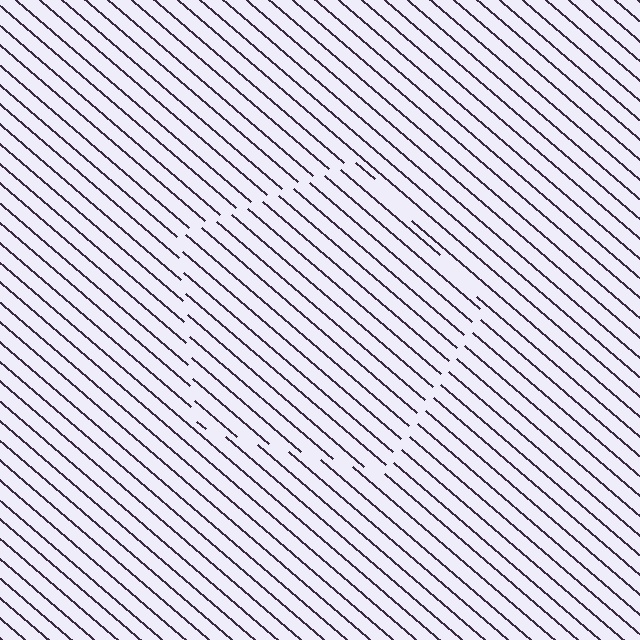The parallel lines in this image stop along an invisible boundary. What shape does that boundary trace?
An illusory pentagon. The interior of the shape contains the same grating, shifted by half a period — the contour is defined by the phase discontinuity where line-ends from the inner and outer gratings abut.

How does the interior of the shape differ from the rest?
The interior of the shape contains the same grating, shifted by half a period — the contour is defined by the phase discontinuity where line-ends from the inner and outer gratings abut.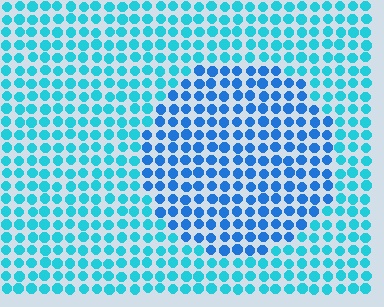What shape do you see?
I see a circle.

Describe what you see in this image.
The image is filled with small cyan elements in a uniform arrangement. A circle-shaped region is visible where the elements are tinted to a slightly different hue, forming a subtle color boundary.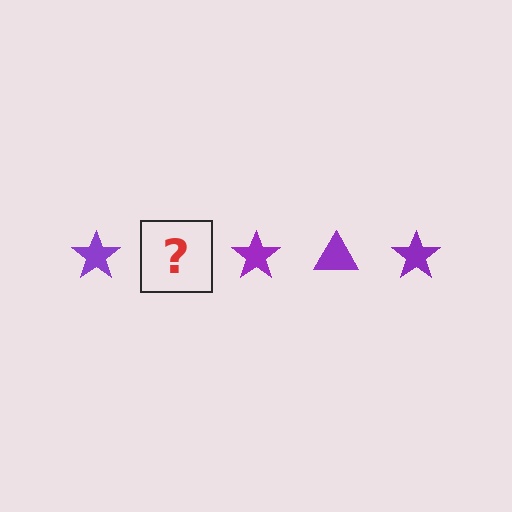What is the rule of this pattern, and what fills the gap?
The rule is that the pattern cycles through star, triangle shapes in purple. The gap should be filled with a purple triangle.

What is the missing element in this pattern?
The missing element is a purple triangle.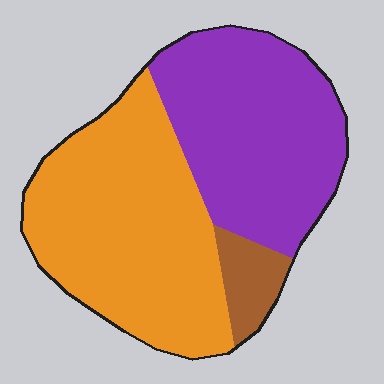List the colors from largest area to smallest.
From largest to smallest: orange, purple, brown.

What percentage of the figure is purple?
Purple covers 42% of the figure.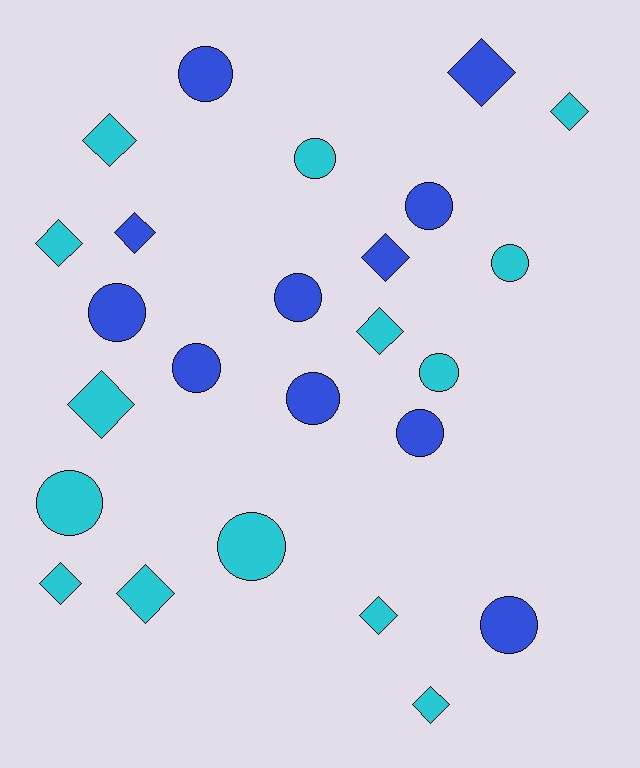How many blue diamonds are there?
There are 3 blue diamonds.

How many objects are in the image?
There are 25 objects.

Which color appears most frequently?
Cyan, with 14 objects.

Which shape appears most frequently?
Circle, with 13 objects.